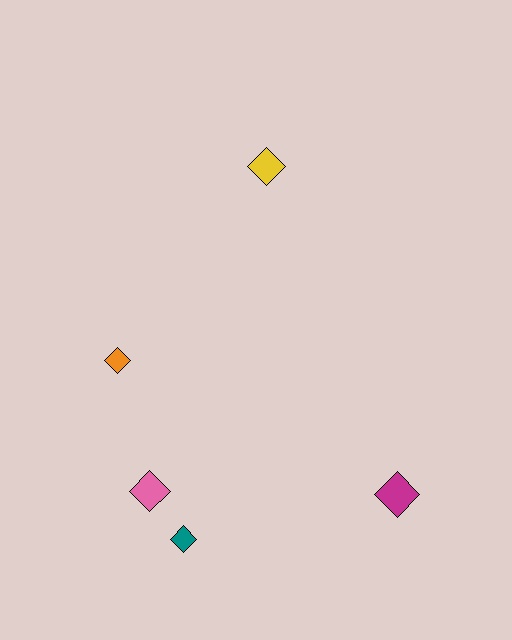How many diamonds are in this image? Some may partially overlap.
There are 5 diamonds.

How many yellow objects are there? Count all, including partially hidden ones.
There is 1 yellow object.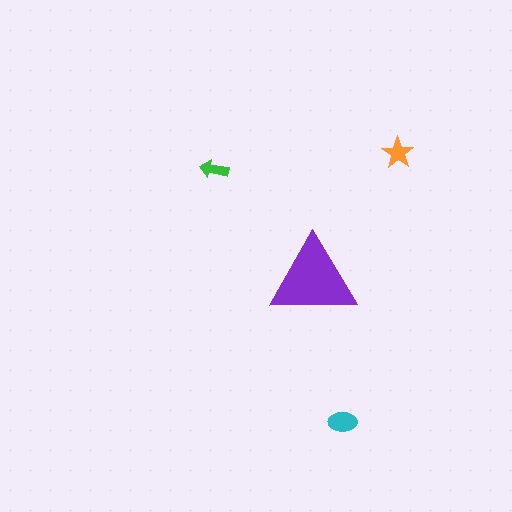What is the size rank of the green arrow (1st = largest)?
4th.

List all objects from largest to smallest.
The purple triangle, the cyan ellipse, the orange star, the green arrow.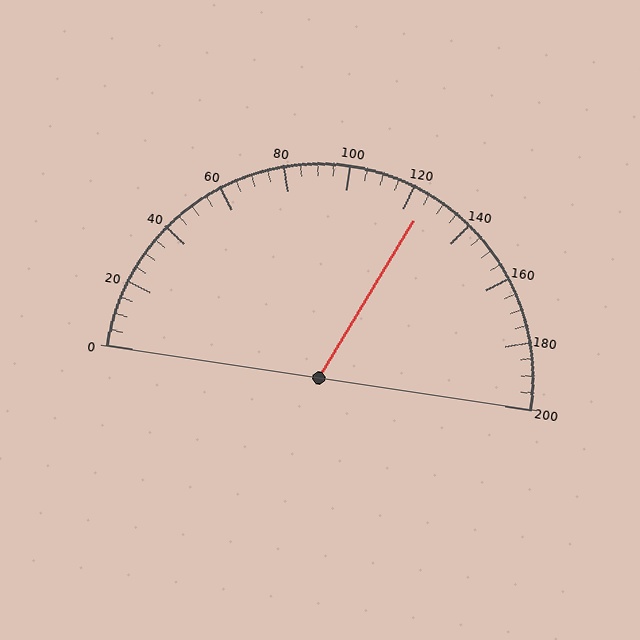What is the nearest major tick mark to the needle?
The nearest major tick mark is 120.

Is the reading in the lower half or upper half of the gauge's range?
The reading is in the upper half of the range (0 to 200).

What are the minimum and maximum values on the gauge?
The gauge ranges from 0 to 200.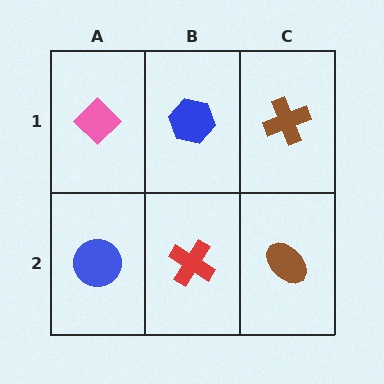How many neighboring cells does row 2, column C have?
2.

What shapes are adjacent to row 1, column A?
A blue circle (row 2, column A), a blue hexagon (row 1, column B).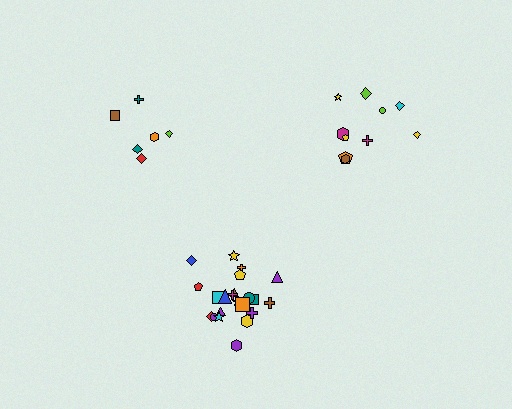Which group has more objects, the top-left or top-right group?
The top-right group.